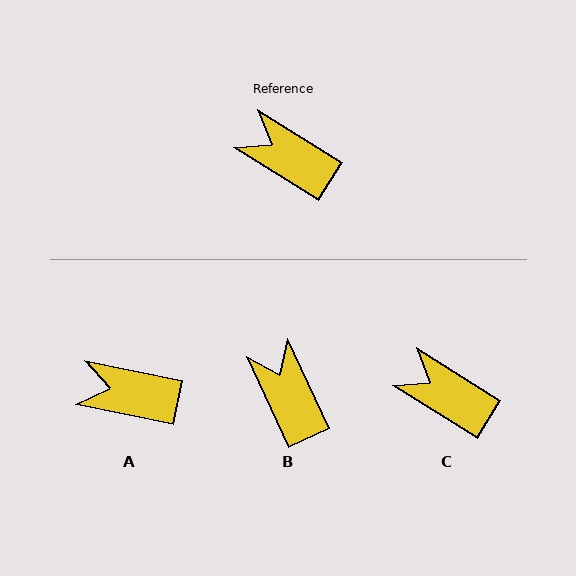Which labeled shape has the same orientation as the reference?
C.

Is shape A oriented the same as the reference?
No, it is off by about 20 degrees.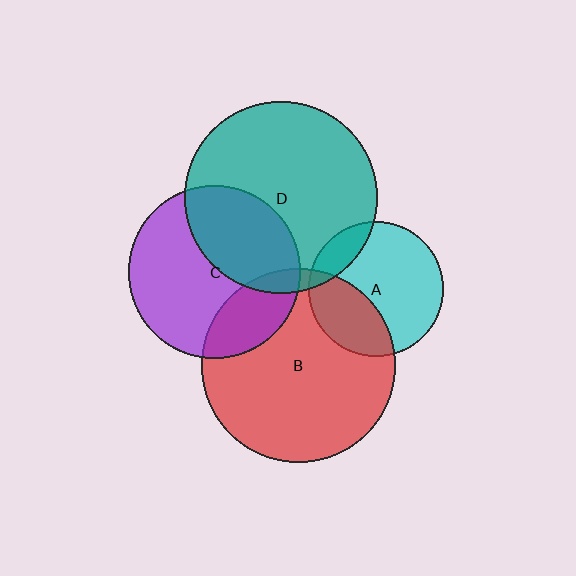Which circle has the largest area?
Circle B (red).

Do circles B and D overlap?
Yes.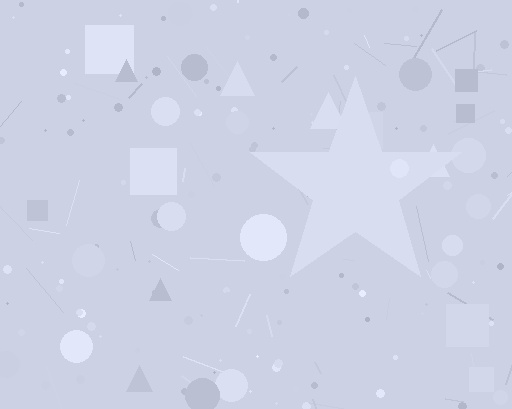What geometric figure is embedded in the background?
A star is embedded in the background.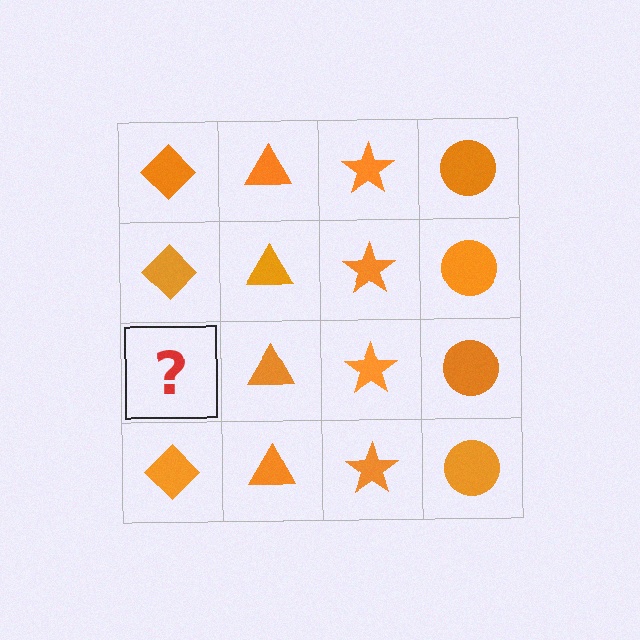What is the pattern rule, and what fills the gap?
The rule is that each column has a consistent shape. The gap should be filled with an orange diamond.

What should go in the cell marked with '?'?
The missing cell should contain an orange diamond.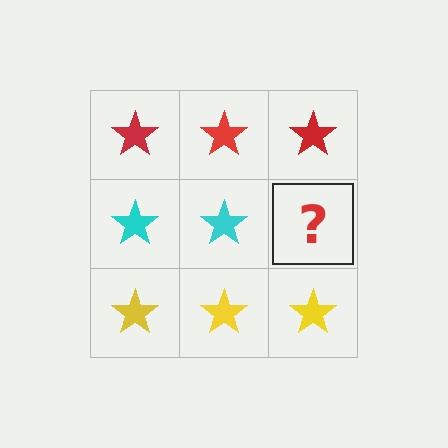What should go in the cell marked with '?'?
The missing cell should contain a cyan star.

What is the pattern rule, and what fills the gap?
The rule is that each row has a consistent color. The gap should be filled with a cyan star.